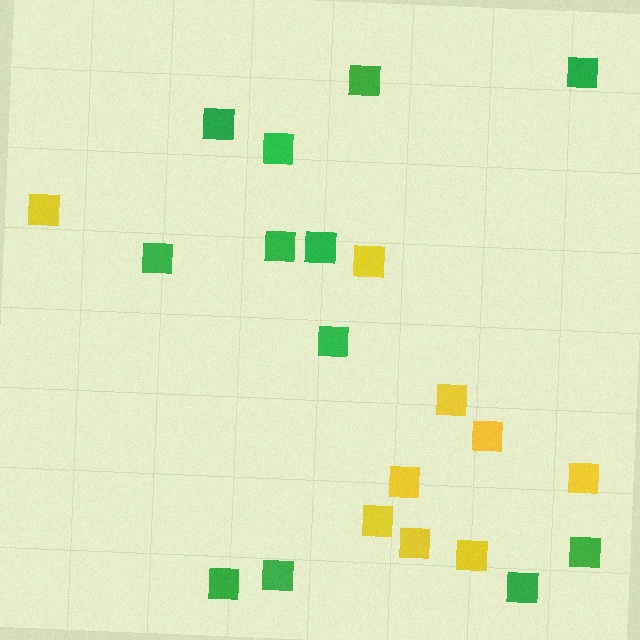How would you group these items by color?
There are 2 groups: one group of yellow squares (9) and one group of green squares (12).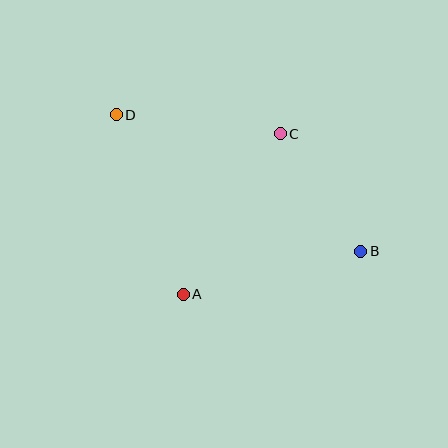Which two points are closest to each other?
Points B and C are closest to each other.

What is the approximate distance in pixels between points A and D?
The distance between A and D is approximately 192 pixels.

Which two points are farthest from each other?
Points B and D are farthest from each other.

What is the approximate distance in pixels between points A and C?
The distance between A and C is approximately 188 pixels.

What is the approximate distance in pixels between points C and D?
The distance between C and D is approximately 165 pixels.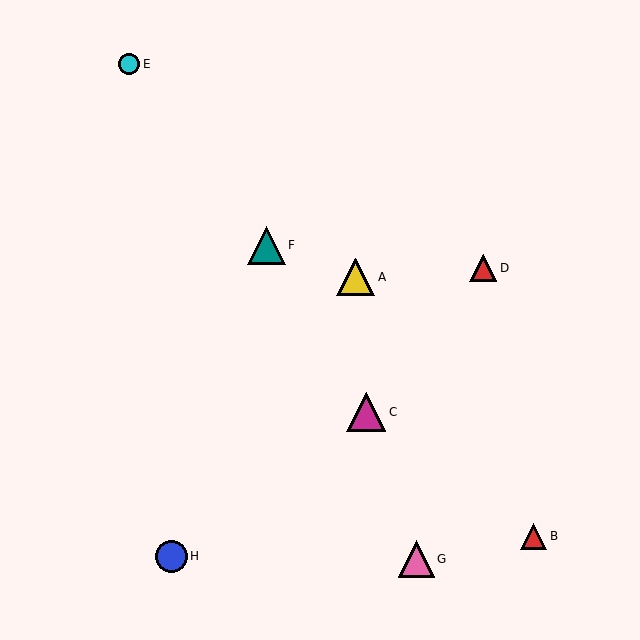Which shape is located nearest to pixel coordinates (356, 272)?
The yellow triangle (labeled A) at (356, 277) is nearest to that location.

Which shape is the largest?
The magenta triangle (labeled C) is the largest.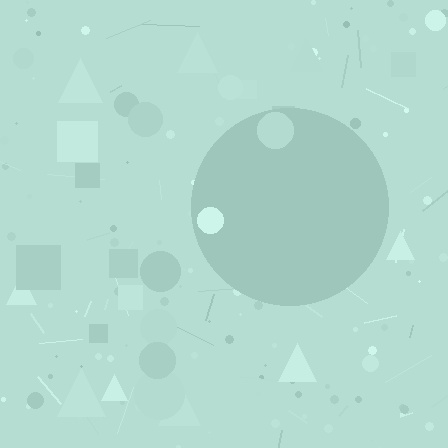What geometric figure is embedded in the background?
A circle is embedded in the background.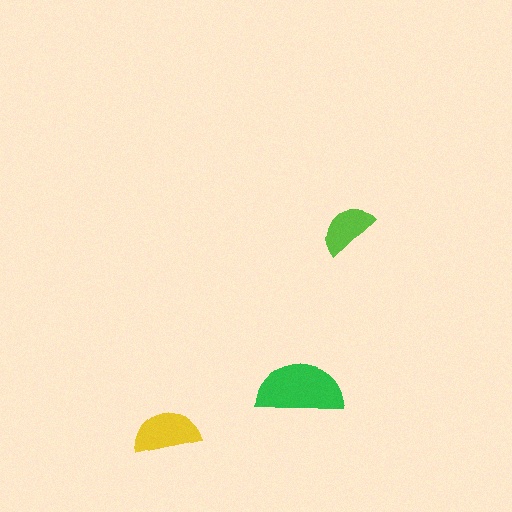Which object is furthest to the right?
The lime semicircle is rightmost.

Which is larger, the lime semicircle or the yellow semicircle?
The yellow one.